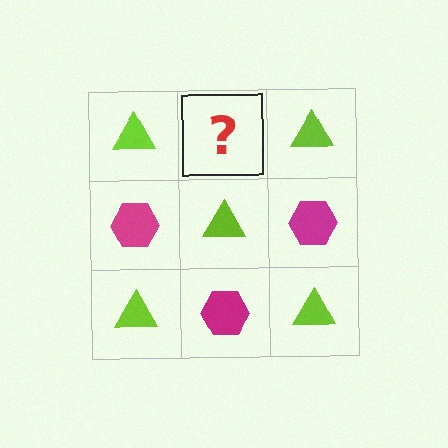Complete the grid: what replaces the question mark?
The question mark should be replaced with a magenta hexagon.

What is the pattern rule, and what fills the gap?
The rule is that it alternates lime triangle and magenta hexagon in a checkerboard pattern. The gap should be filled with a magenta hexagon.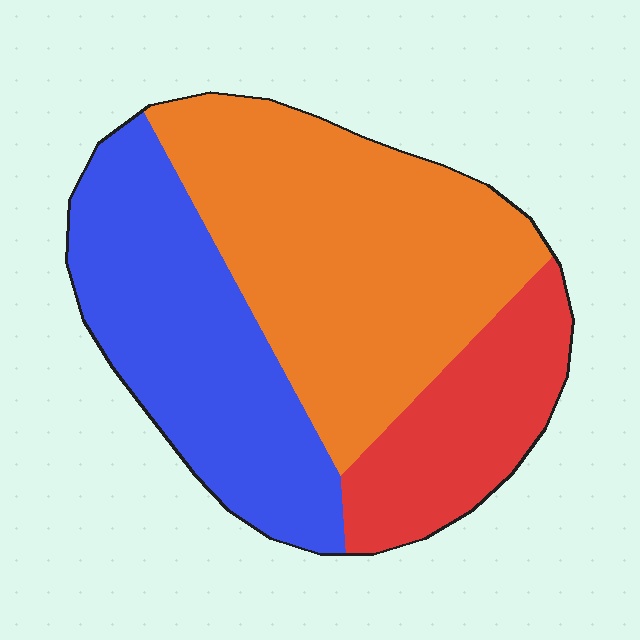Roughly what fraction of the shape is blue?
Blue takes up about one third (1/3) of the shape.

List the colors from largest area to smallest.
From largest to smallest: orange, blue, red.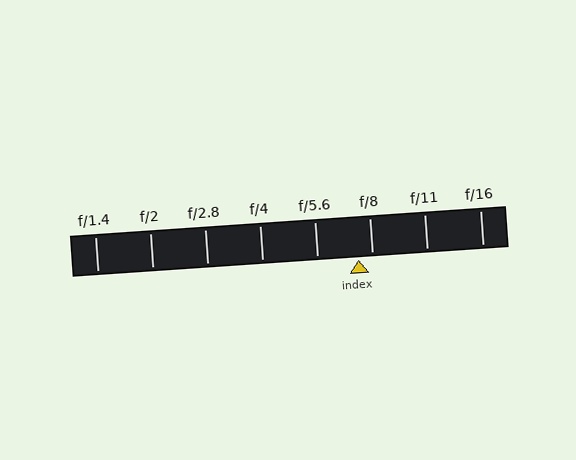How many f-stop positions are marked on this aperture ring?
There are 8 f-stop positions marked.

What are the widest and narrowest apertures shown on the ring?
The widest aperture shown is f/1.4 and the narrowest is f/16.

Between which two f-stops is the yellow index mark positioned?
The index mark is between f/5.6 and f/8.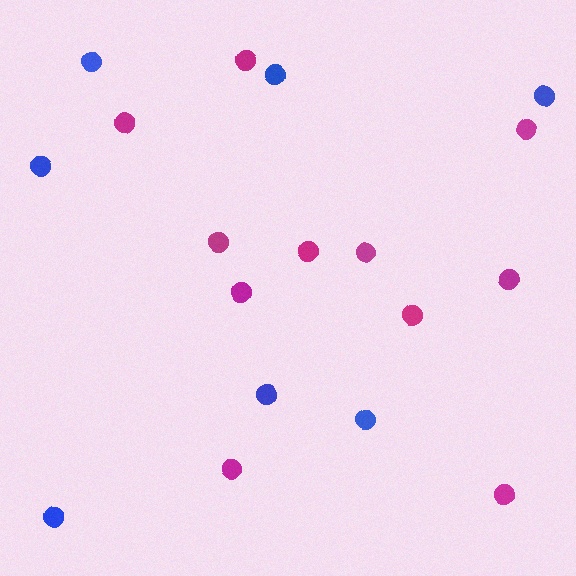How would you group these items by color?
There are 2 groups: one group of blue circles (7) and one group of magenta circles (11).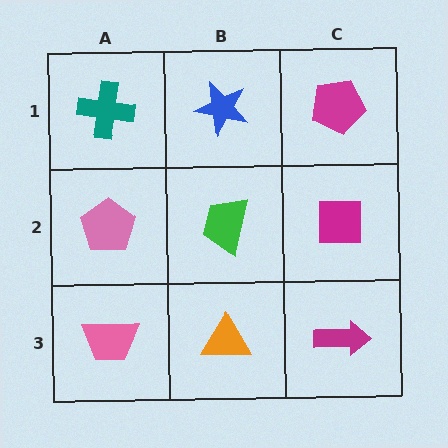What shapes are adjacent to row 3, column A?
A pink pentagon (row 2, column A), an orange triangle (row 3, column B).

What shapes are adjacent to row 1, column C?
A magenta square (row 2, column C), a blue star (row 1, column B).